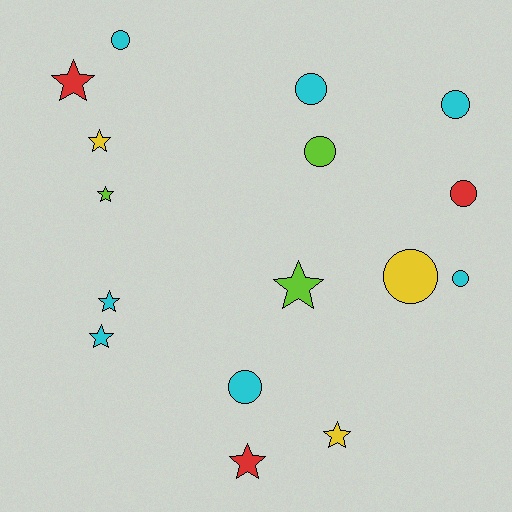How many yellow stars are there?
There are 2 yellow stars.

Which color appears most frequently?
Cyan, with 7 objects.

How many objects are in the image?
There are 16 objects.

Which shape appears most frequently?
Circle, with 8 objects.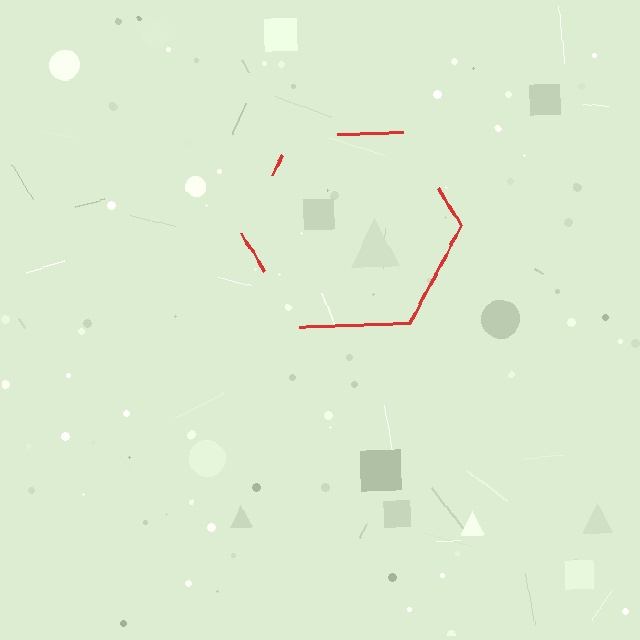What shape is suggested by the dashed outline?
The dashed outline suggests a hexagon.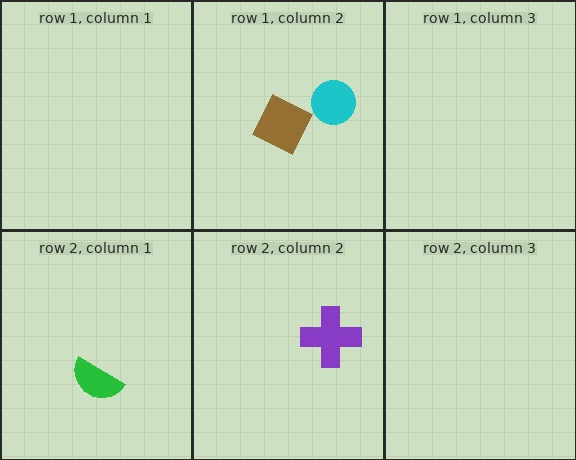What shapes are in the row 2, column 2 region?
The purple cross.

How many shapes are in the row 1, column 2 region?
2.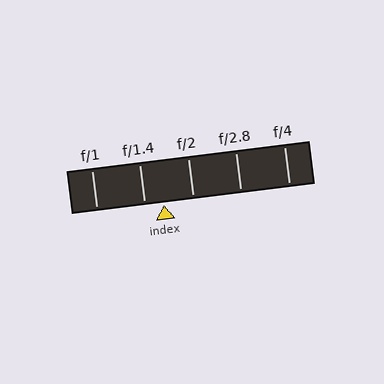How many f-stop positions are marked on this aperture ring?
There are 5 f-stop positions marked.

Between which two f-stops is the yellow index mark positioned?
The index mark is between f/1.4 and f/2.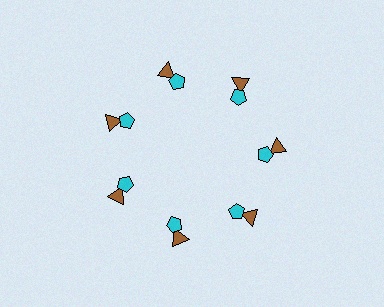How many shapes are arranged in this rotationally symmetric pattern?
There are 14 shapes, arranged in 7 groups of 2.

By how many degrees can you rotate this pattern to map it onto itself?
The pattern maps onto itself every 51 degrees of rotation.